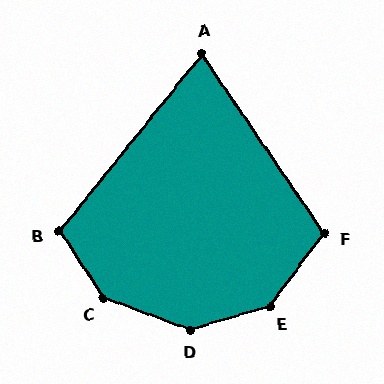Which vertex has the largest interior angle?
C, at approximately 144 degrees.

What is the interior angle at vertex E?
Approximately 143 degrees (obtuse).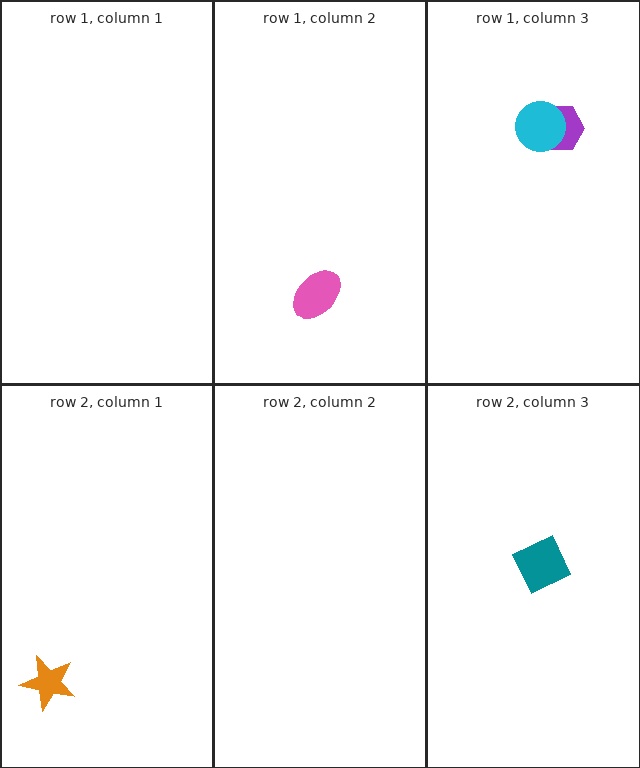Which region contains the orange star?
The row 2, column 1 region.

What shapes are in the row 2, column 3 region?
The teal square.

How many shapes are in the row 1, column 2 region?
1.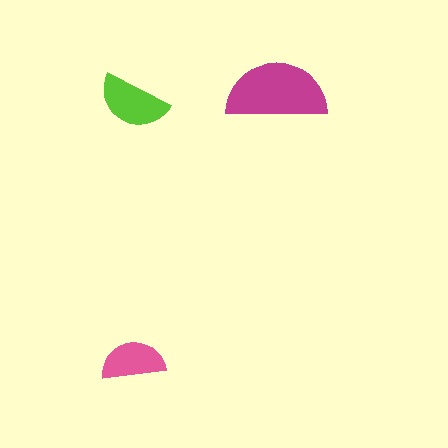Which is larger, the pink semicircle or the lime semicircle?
The lime one.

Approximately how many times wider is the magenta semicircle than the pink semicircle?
About 1.5 times wider.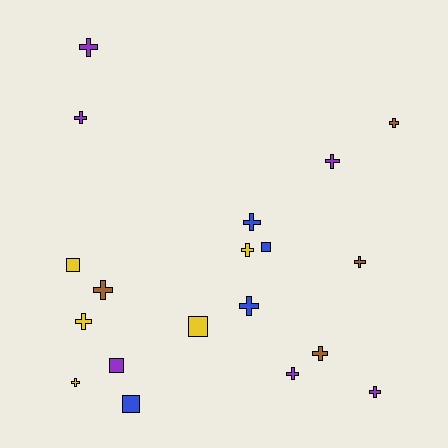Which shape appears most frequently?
Cross, with 14 objects.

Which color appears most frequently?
Purple, with 6 objects.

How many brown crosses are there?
There are 4 brown crosses.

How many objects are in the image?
There are 19 objects.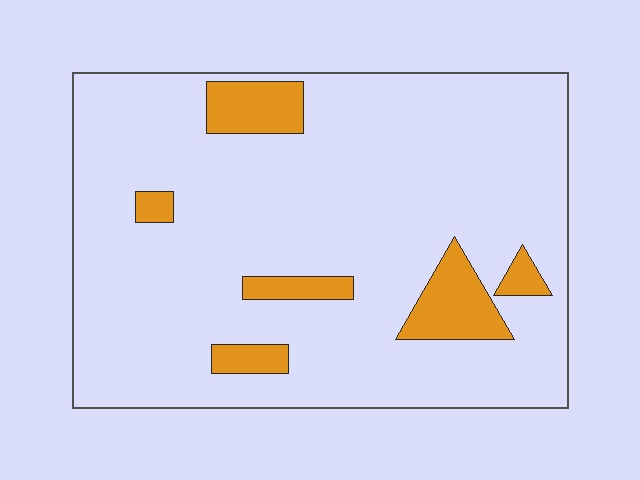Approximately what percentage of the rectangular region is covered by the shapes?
Approximately 10%.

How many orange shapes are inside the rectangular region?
6.